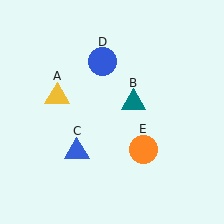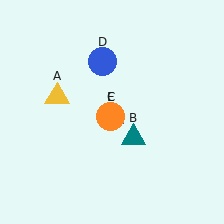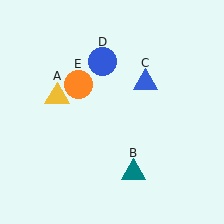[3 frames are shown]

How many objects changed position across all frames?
3 objects changed position: teal triangle (object B), blue triangle (object C), orange circle (object E).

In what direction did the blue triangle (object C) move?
The blue triangle (object C) moved up and to the right.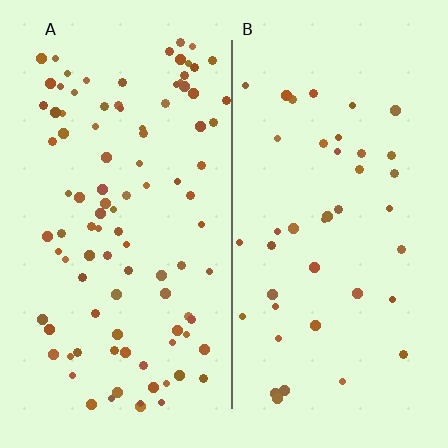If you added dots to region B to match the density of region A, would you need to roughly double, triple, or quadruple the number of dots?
Approximately double.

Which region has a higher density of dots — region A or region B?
A (the left).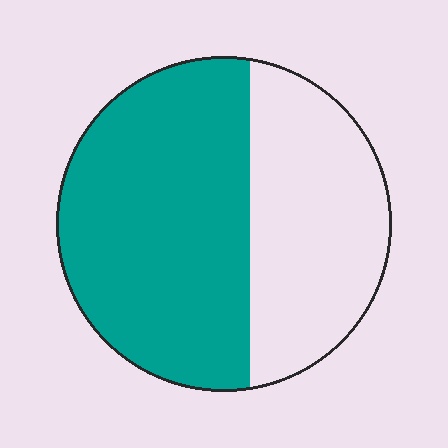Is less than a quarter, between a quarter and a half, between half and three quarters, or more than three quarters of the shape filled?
Between half and three quarters.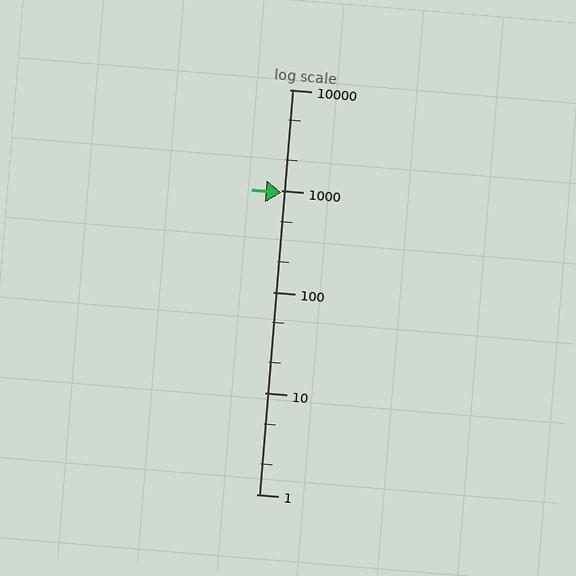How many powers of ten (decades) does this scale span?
The scale spans 4 decades, from 1 to 10000.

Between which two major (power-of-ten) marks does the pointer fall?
The pointer is between 100 and 1000.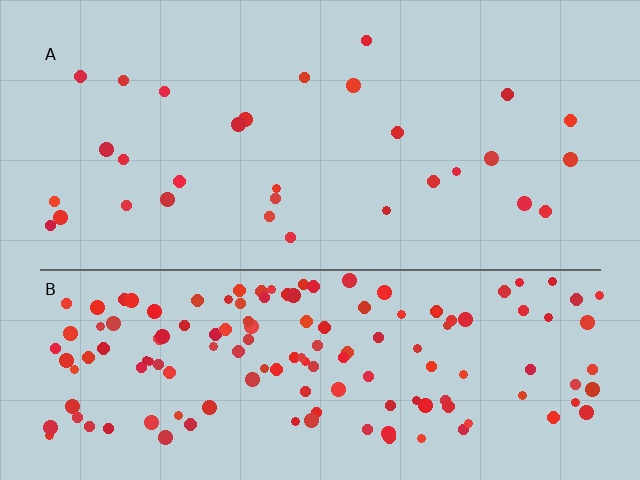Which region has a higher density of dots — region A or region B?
B (the bottom).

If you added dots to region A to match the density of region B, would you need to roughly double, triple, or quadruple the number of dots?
Approximately quadruple.